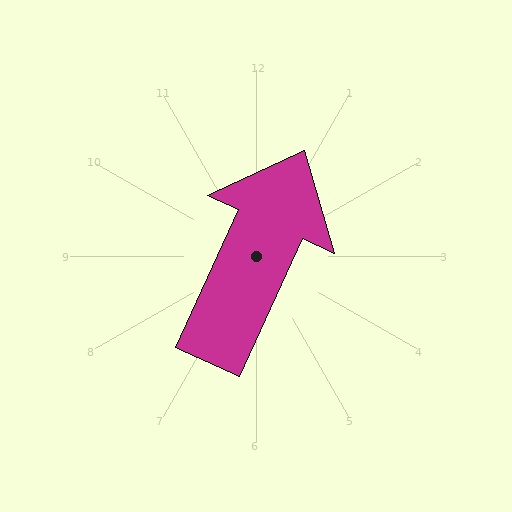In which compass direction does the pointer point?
Northeast.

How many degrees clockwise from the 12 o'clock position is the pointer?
Approximately 25 degrees.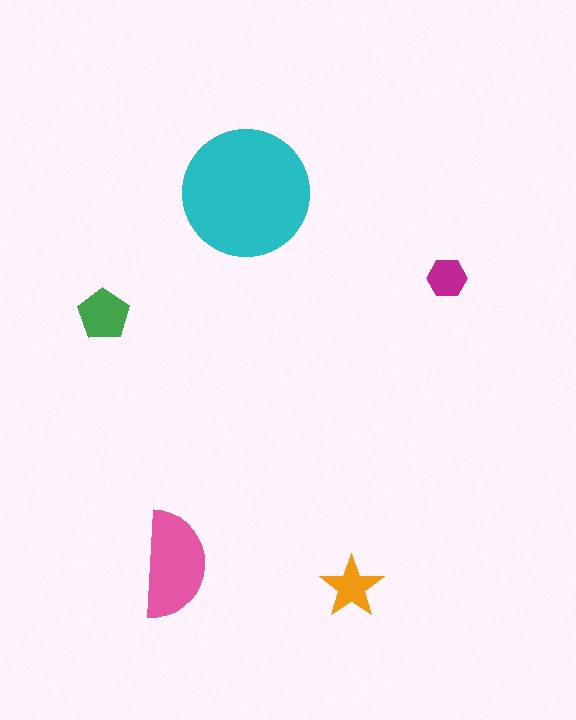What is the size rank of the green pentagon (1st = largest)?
3rd.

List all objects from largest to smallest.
The cyan circle, the pink semicircle, the green pentagon, the orange star, the magenta hexagon.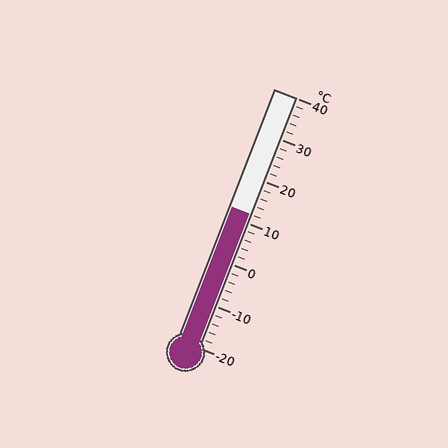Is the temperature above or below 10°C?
The temperature is above 10°C.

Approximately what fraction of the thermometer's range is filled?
The thermometer is filled to approximately 55% of its range.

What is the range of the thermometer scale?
The thermometer scale ranges from -20°C to 40°C.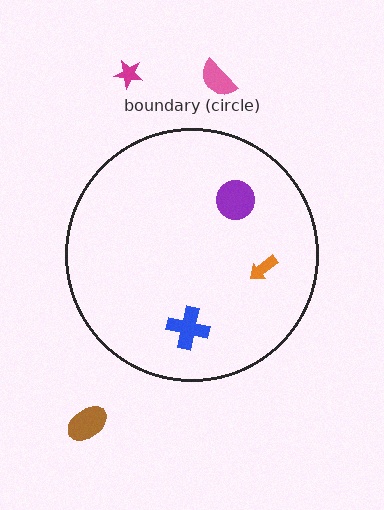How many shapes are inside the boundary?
3 inside, 3 outside.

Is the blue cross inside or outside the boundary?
Inside.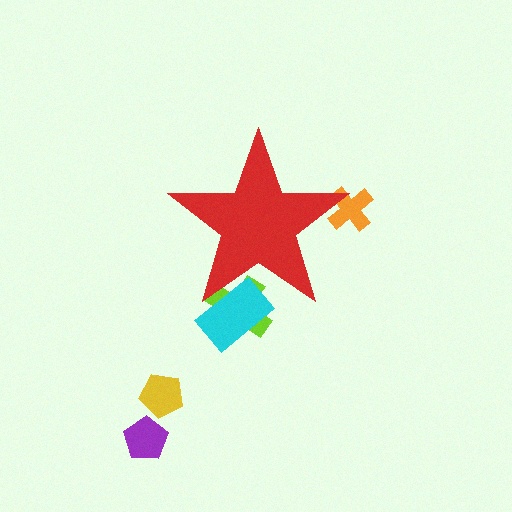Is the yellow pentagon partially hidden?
No, the yellow pentagon is fully visible.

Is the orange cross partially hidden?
Yes, the orange cross is partially hidden behind the red star.